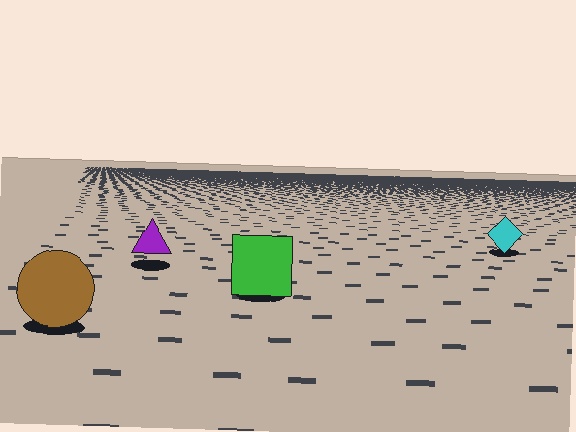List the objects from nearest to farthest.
From nearest to farthest: the brown circle, the green square, the purple triangle, the cyan diamond.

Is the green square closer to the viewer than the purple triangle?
Yes. The green square is closer — you can tell from the texture gradient: the ground texture is coarser near it.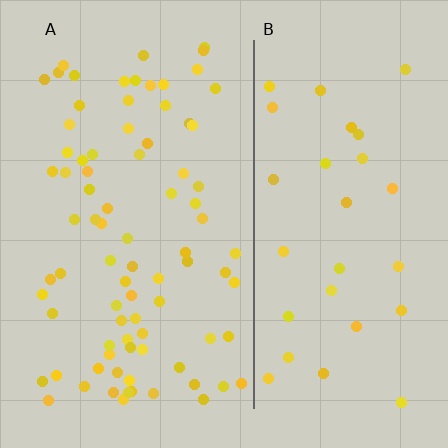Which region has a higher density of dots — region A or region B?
A (the left).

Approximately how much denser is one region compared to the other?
Approximately 2.7× — region A over region B.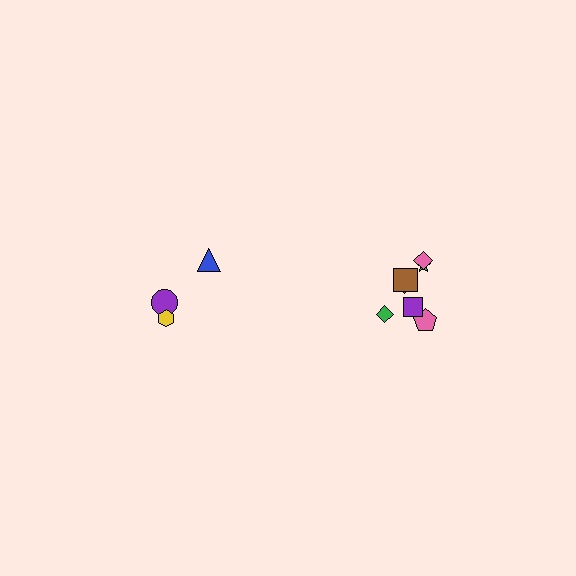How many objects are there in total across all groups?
There are 10 objects.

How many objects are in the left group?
There are 3 objects.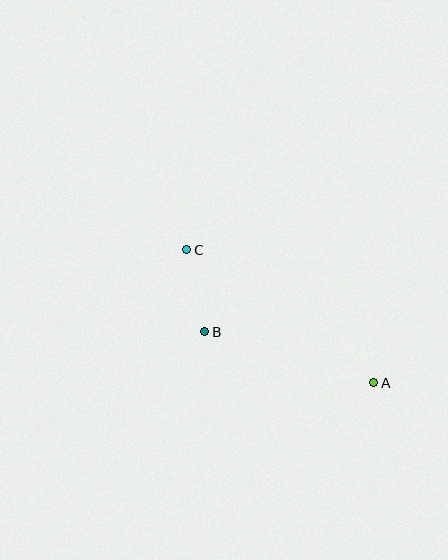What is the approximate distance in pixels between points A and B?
The distance between A and B is approximately 177 pixels.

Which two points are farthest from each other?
Points A and C are farthest from each other.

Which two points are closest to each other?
Points B and C are closest to each other.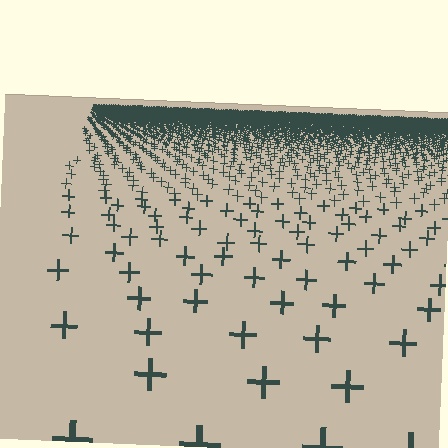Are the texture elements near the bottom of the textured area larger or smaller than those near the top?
Larger. Near the bottom, elements are closer to the viewer and appear at a bigger on-screen size.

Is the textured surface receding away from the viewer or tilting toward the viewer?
The surface is receding away from the viewer. Texture elements get smaller and denser toward the top.